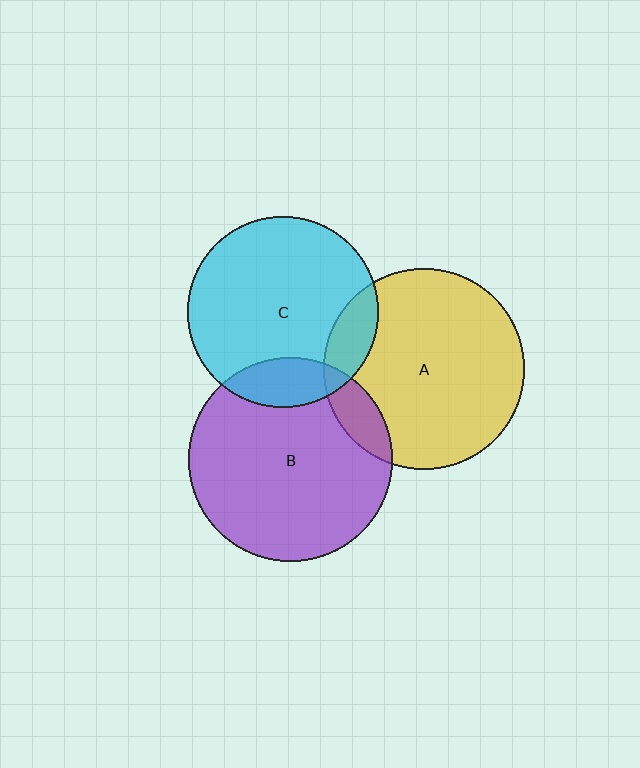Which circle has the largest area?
Circle B (purple).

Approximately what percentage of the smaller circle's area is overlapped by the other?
Approximately 15%.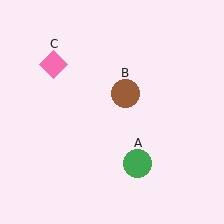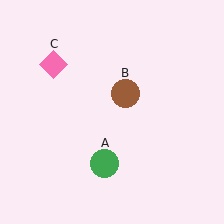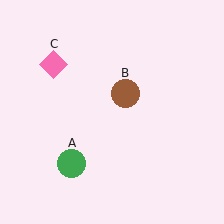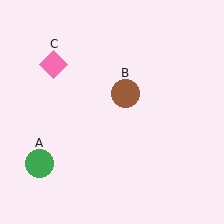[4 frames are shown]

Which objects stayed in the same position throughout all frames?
Brown circle (object B) and pink diamond (object C) remained stationary.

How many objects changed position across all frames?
1 object changed position: green circle (object A).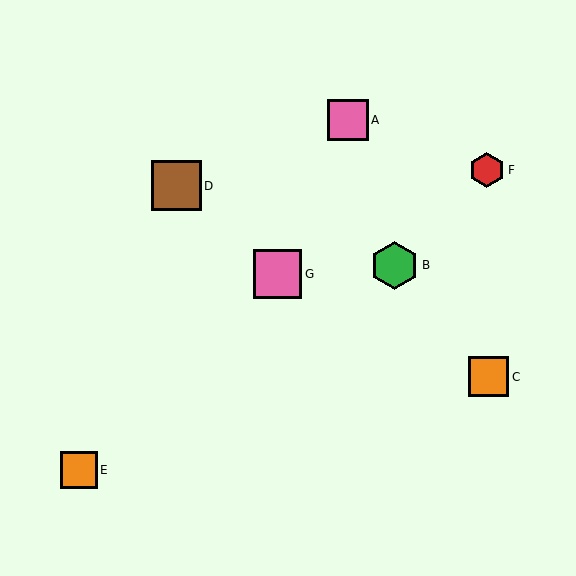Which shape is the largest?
The brown square (labeled D) is the largest.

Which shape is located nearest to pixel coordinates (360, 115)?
The pink square (labeled A) at (348, 120) is nearest to that location.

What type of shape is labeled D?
Shape D is a brown square.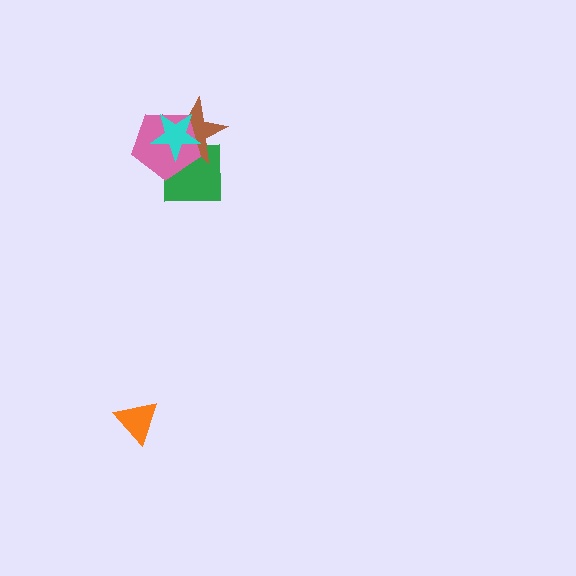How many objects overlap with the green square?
3 objects overlap with the green square.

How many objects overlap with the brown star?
3 objects overlap with the brown star.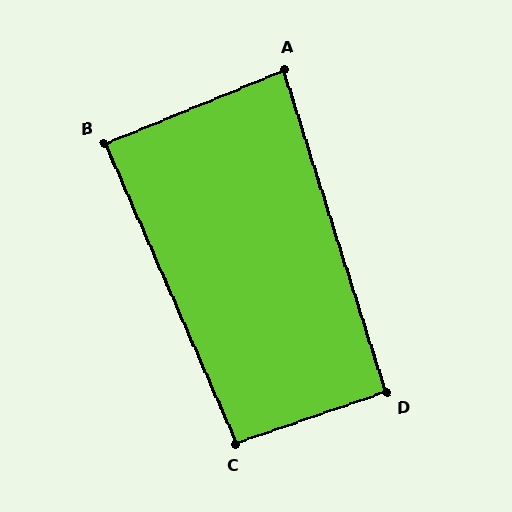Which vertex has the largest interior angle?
C, at approximately 95 degrees.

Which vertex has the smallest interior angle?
A, at approximately 85 degrees.